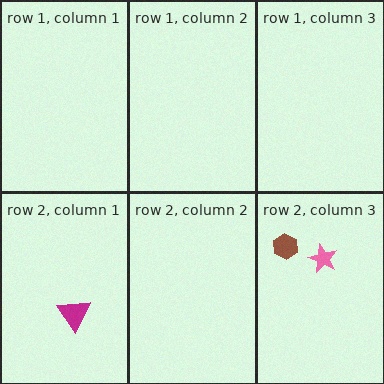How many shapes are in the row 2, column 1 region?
1.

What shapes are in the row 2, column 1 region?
The magenta triangle.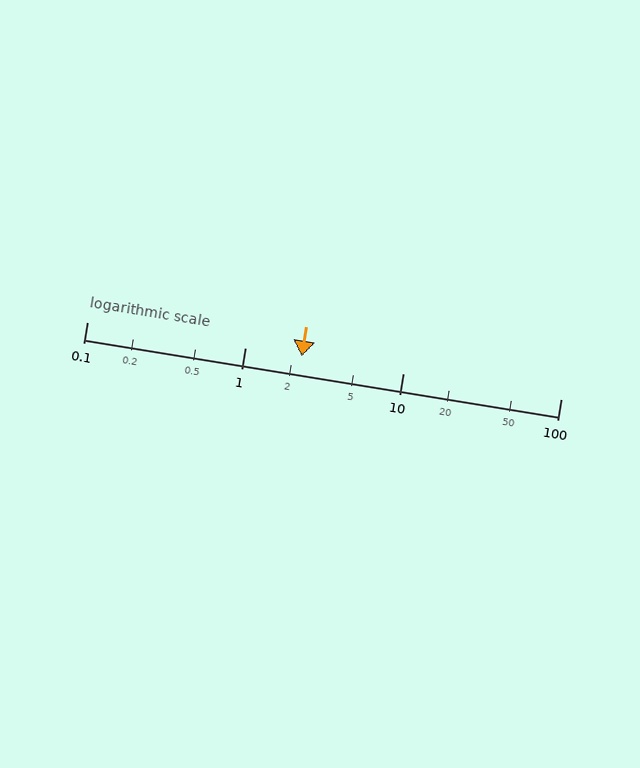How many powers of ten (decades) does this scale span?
The scale spans 3 decades, from 0.1 to 100.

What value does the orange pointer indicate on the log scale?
The pointer indicates approximately 2.3.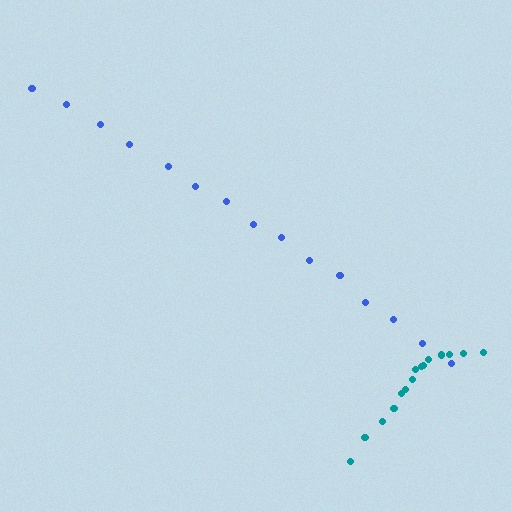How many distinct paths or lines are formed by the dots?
There are 2 distinct paths.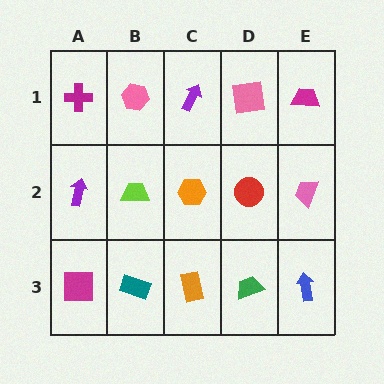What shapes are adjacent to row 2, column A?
A magenta cross (row 1, column A), a magenta square (row 3, column A), a lime trapezoid (row 2, column B).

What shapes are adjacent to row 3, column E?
A pink trapezoid (row 2, column E), a green trapezoid (row 3, column D).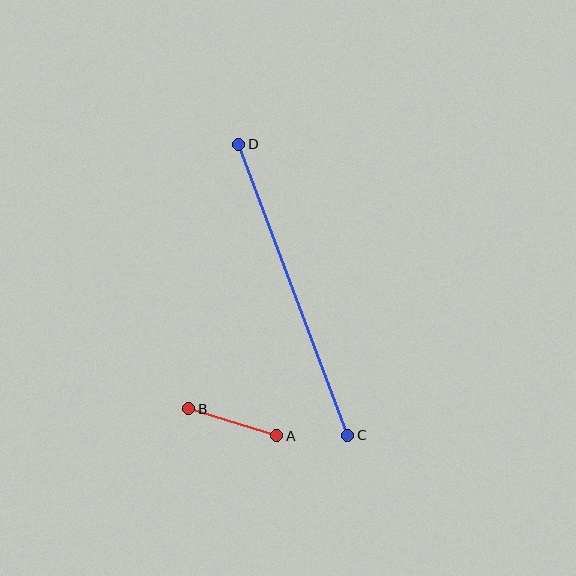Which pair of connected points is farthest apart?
Points C and D are farthest apart.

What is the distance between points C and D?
The distance is approximately 311 pixels.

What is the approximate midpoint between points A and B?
The midpoint is at approximately (233, 422) pixels.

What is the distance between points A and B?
The distance is approximately 92 pixels.